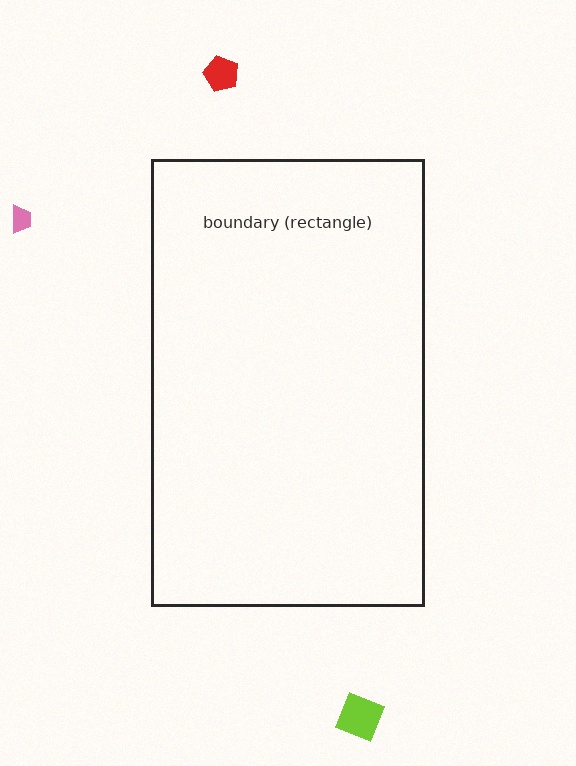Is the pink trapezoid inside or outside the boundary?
Outside.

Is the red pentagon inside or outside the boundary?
Outside.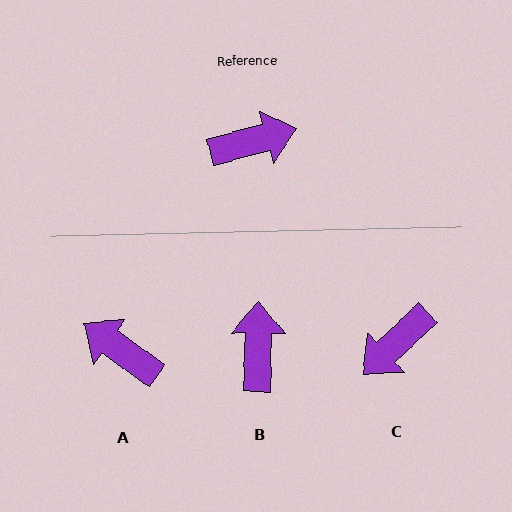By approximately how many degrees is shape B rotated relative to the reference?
Approximately 74 degrees counter-clockwise.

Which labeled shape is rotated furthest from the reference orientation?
C, about 152 degrees away.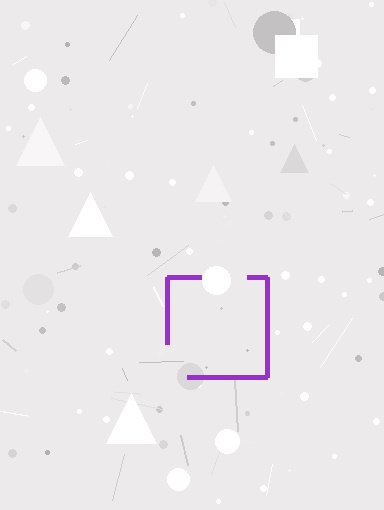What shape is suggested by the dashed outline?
The dashed outline suggests a square.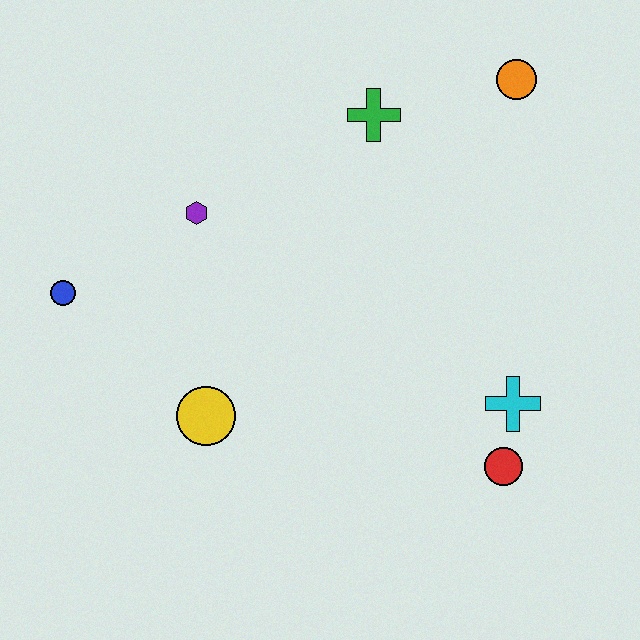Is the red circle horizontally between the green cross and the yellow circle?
No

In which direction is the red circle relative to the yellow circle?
The red circle is to the right of the yellow circle.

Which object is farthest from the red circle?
The blue circle is farthest from the red circle.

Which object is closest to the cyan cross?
The red circle is closest to the cyan cross.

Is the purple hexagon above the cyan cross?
Yes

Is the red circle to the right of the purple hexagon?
Yes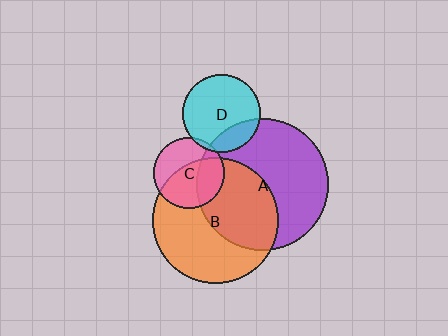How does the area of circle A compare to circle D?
Approximately 2.8 times.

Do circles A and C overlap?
Yes.